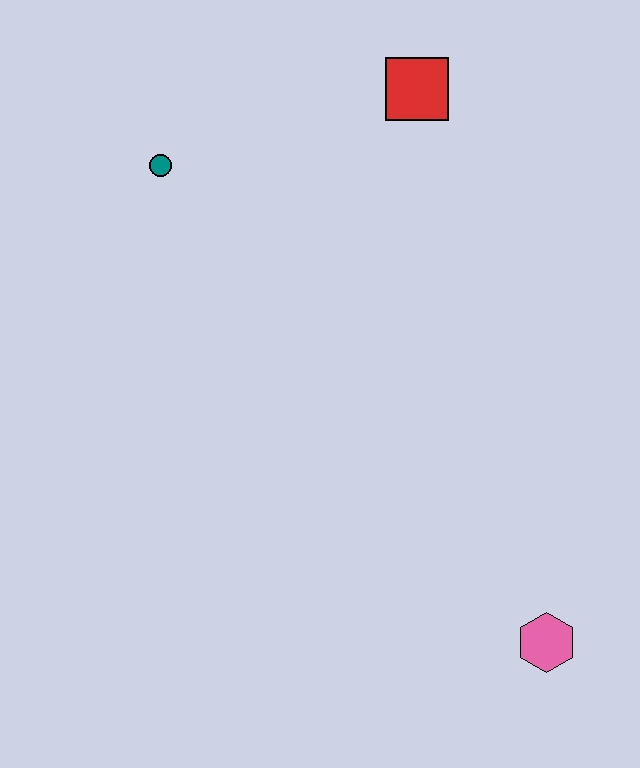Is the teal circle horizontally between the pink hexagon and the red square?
No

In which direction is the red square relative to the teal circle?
The red square is to the right of the teal circle.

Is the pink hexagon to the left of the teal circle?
No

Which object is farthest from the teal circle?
The pink hexagon is farthest from the teal circle.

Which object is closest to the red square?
The teal circle is closest to the red square.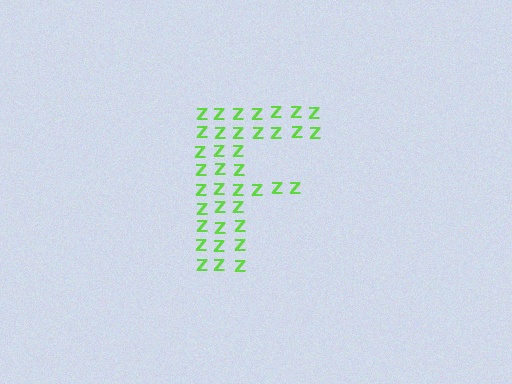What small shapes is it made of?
It is made of small letter Z's.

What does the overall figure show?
The overall figure shows the letter F.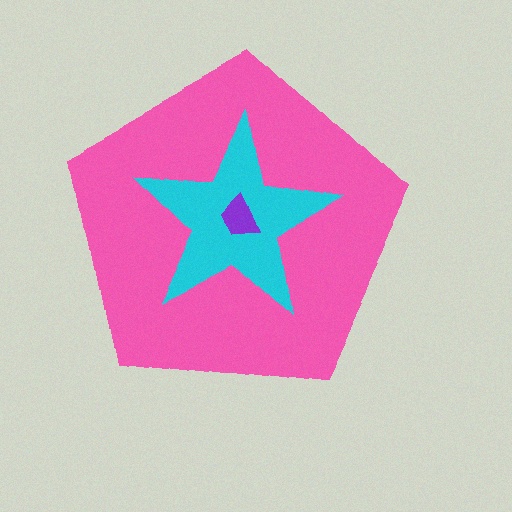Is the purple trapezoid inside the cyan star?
Yes.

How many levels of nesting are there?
3.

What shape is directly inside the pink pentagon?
The cyan star.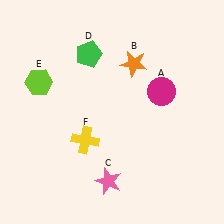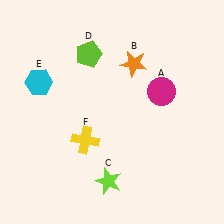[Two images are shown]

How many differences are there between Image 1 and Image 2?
There are 3 differences between the two images.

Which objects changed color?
C changed from pink to lime. D changed from green to lime. E changed from lime to cyan.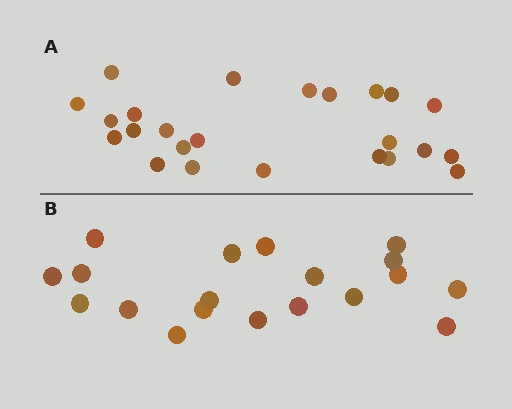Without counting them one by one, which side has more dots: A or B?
Region A (the top region) has more dots.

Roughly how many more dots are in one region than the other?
Region A has about 5 more dots than region B.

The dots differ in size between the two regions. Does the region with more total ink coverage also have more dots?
No. Region B has more total ink coverage because its dots are larger, but region A actually contains more individual dots. Total area can be misleading — the number of items is what matters here.